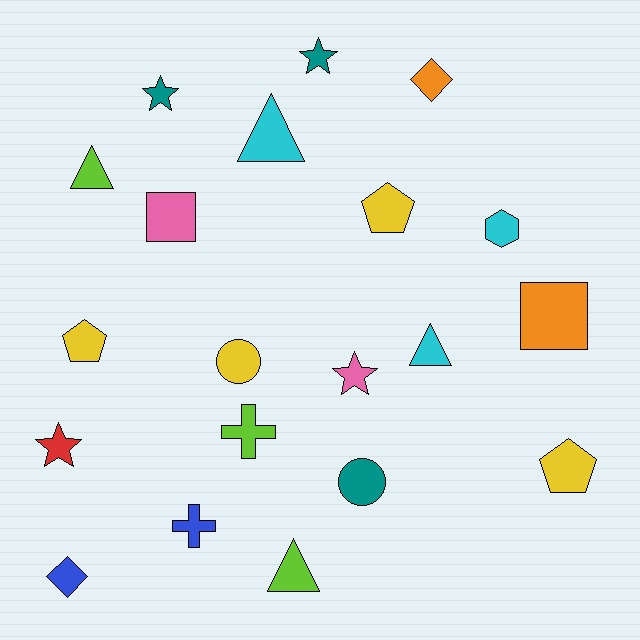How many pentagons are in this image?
There are 3 pentagons.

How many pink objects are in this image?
There are 2 pink objects.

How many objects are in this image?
There are 20 objects.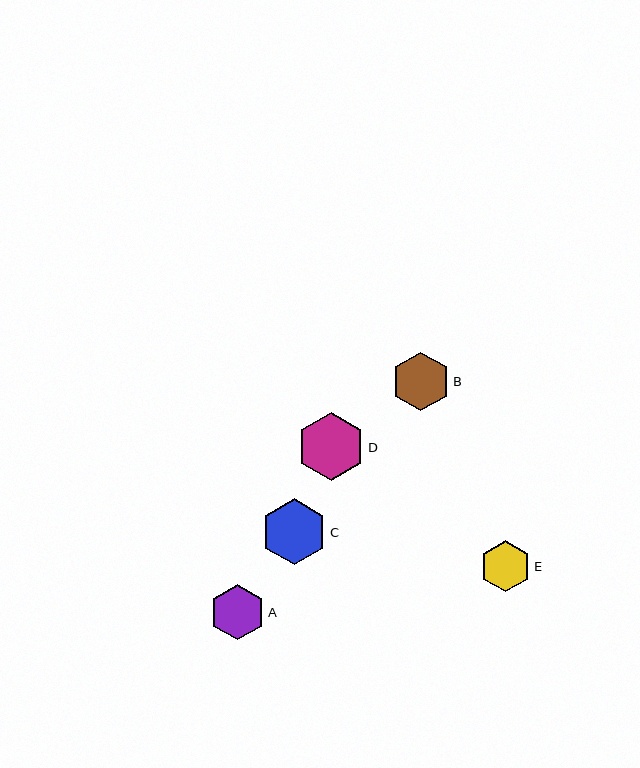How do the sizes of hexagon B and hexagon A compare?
Hexagon B and hexagon A are approximately the same size.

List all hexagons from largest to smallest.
From largest to smallest: D, C, B, A, E.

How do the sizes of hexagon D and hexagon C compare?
Hexagon D and hexagon C are approximately the same size.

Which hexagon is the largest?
Hexagon D is the largest with a size of approximately 68 pixels.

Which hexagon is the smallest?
Hexagon E is the smallest with a size of approximately 51 pixels.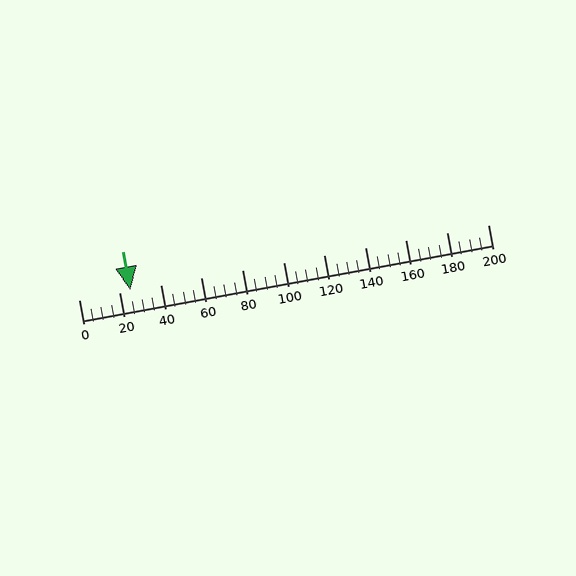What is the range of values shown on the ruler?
The ruler shows values from 0 to 200.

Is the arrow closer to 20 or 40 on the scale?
The arrow is closer to 20.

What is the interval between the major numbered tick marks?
The major tick marks are spaced 20 units apart.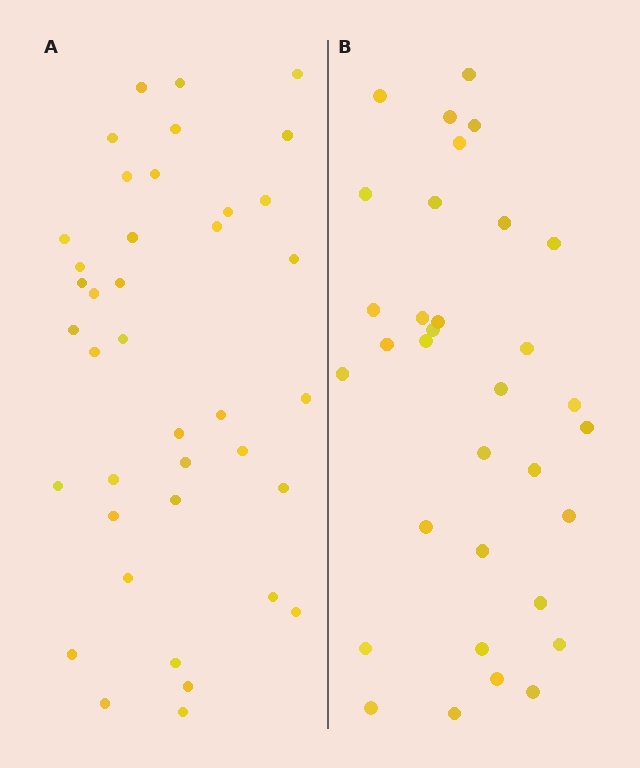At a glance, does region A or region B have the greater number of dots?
Region A (the left region) has more dots.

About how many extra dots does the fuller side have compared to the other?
Region A has about 6 more dots than region B.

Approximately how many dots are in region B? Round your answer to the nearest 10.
About 30 dots. (The exact count is 33, which rounds to 30.)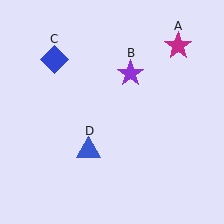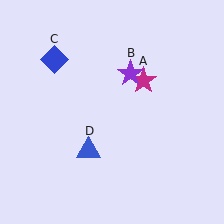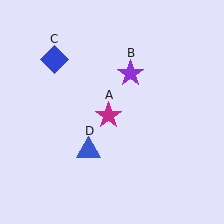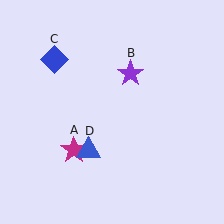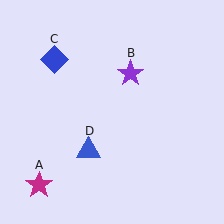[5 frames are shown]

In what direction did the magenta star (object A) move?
The magenta star (object A) moved down and to the left.